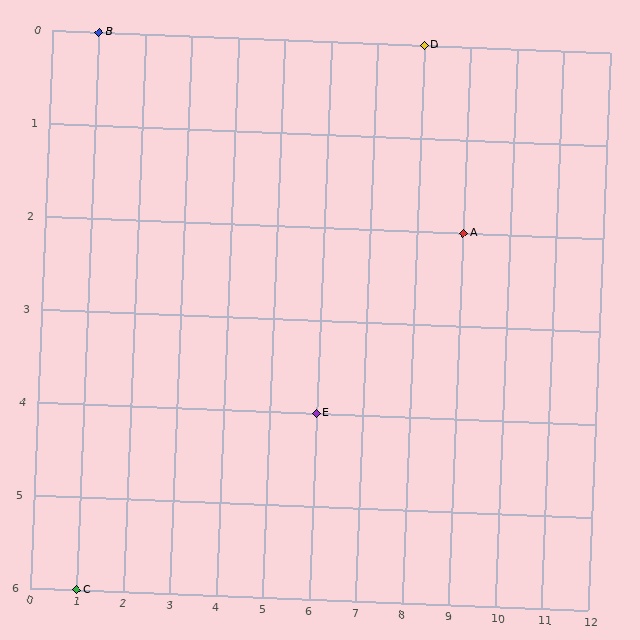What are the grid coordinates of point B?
Point B is at grid coordinates (1, 0).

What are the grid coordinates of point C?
Point C is at grid coordinates (1, 6).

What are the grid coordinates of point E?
Point E is at grid coordinates (6, 4).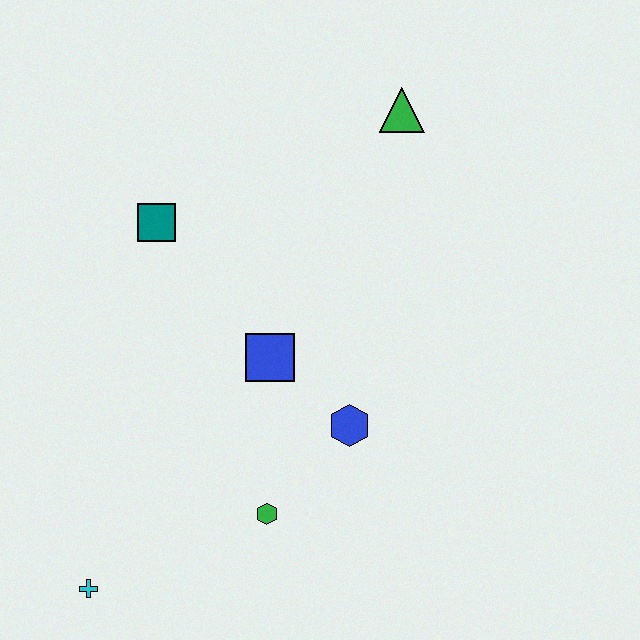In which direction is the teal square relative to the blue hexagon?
The teal square is above the blue hexagon.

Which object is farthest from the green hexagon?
The green triangle is farthest from the green hexagon.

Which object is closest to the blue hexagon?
The blue square is closest to the blue hexagon.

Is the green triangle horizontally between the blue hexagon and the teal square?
No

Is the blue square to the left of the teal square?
No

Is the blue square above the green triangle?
No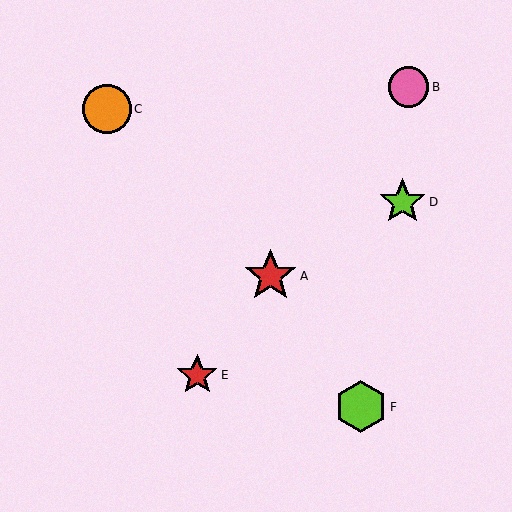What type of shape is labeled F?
Shape F is a lime hexagon.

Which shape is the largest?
The red star (labeled A) is the largest.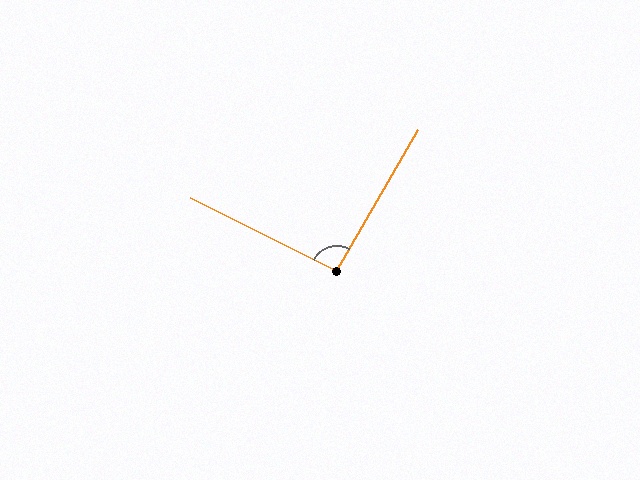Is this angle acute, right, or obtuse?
It is approximately a right angle.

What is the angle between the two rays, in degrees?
Approximately 93 degrees.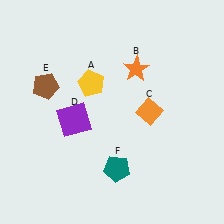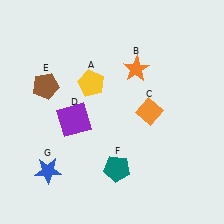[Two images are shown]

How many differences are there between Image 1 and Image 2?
There is 1 difference between the two images.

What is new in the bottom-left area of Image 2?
A blue star (G) was added in the bottom-left area of Image 2.